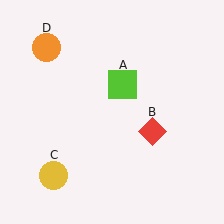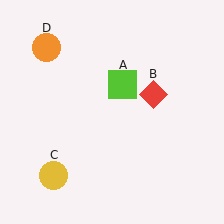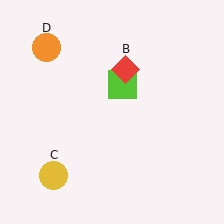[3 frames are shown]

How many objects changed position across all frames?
1 object changed position: red diamond (object B).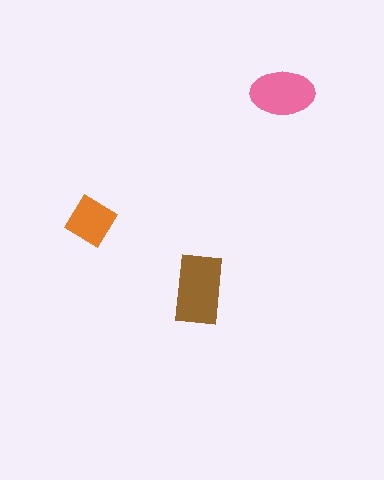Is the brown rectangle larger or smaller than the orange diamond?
Larger.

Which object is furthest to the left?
The orange diamond is leftmost.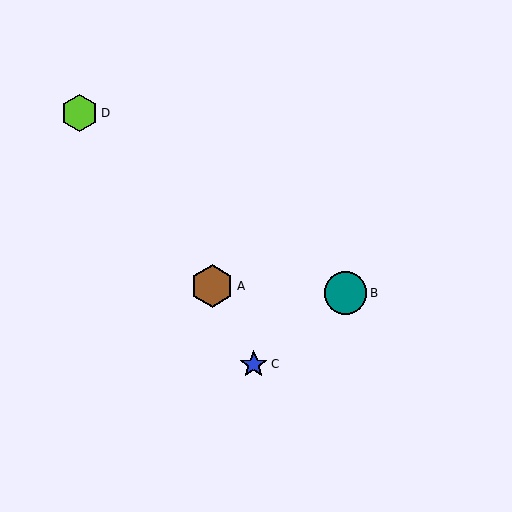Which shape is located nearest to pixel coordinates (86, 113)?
The lime hexagon (labeled D) at (79, 113) is nearest to that location.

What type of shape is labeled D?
Shape D is a lime hexagon.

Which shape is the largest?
The brown hexagon (labeled A) is the largest.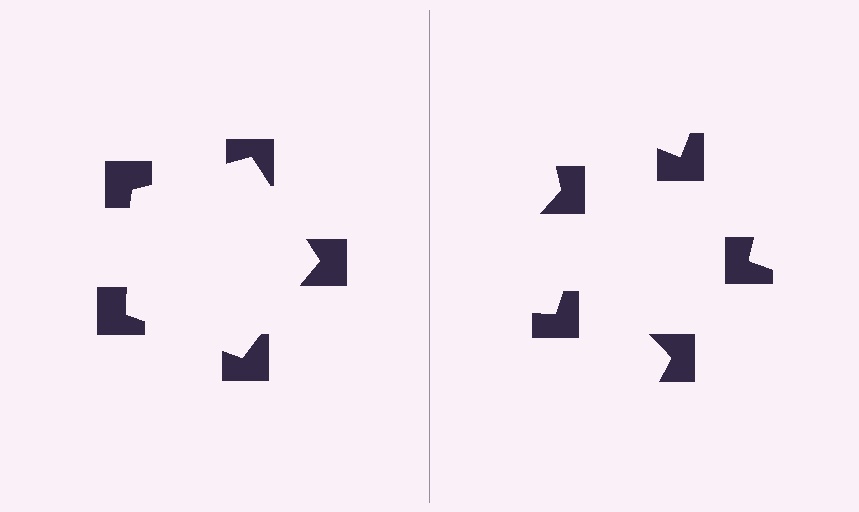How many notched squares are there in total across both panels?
10 — 5 on each side.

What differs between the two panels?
The notched squares are positioned identically on both sides; only the wedge orientations differ. On the left they align to a pentagon; on the right they are misaligned.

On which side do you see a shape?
An illusory pentagon appears on the left side. On the right side the wedge cuts are rotated, so no coherent shape forms.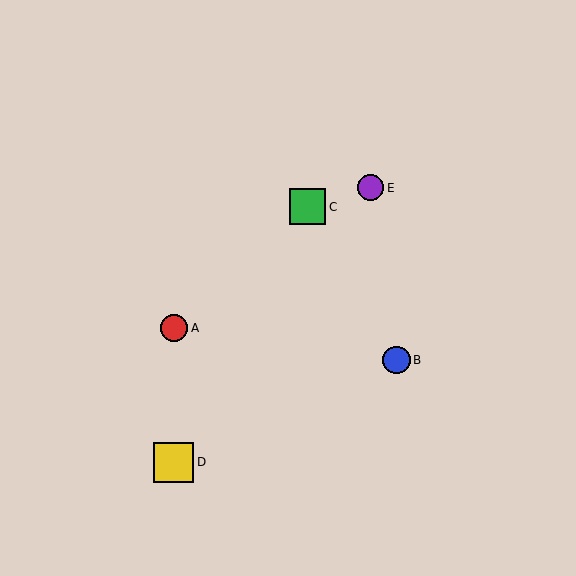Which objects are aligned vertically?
Objects A, D are aligned vertically.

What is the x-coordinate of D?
Object D is at x≈174.